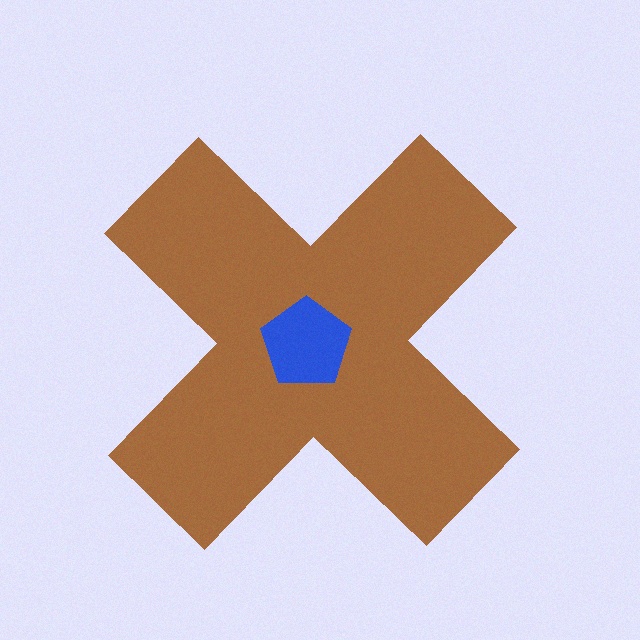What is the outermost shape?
The brown cross.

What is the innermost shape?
The blue pentagon.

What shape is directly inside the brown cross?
The blue pentagon.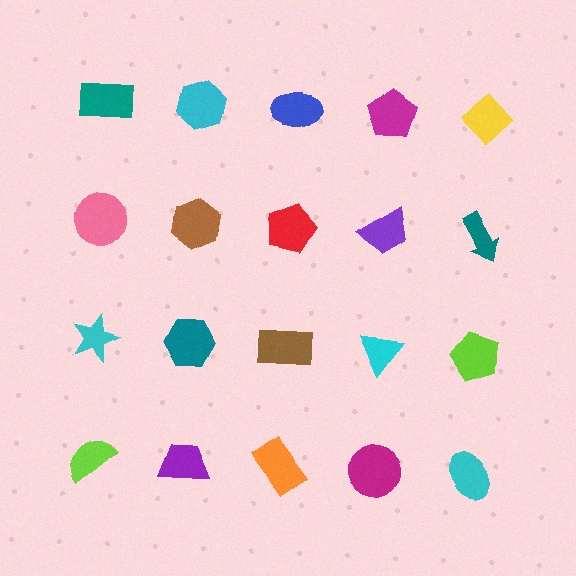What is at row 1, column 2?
A cyan hexagon.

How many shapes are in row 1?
5 shapes.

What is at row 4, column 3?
An orange rectangle.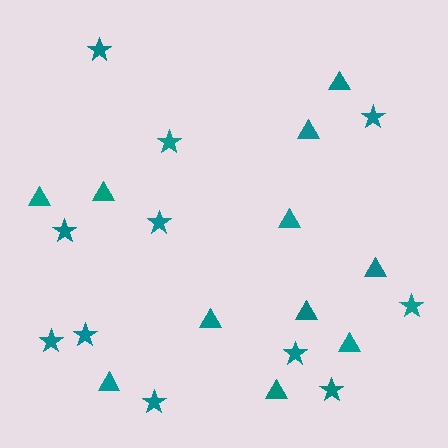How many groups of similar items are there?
There are 2 groups: one group of triangles (11) and one group of stars (11).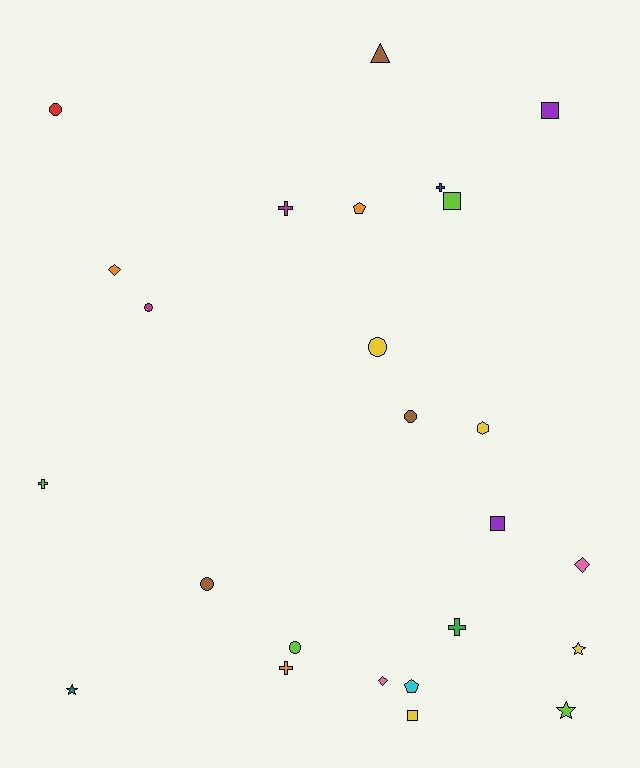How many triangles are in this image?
There is 1 triangle.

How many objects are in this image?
There are 25 objects.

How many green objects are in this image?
There is 1 green object.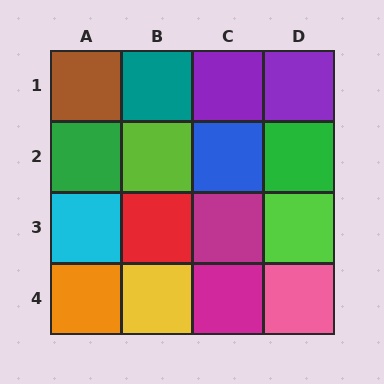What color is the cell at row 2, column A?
Green.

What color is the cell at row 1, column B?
Teal.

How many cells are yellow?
1 cell is yellow.